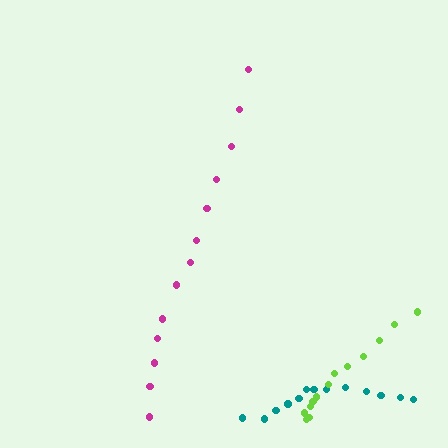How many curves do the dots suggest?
There are 3 distinct paths.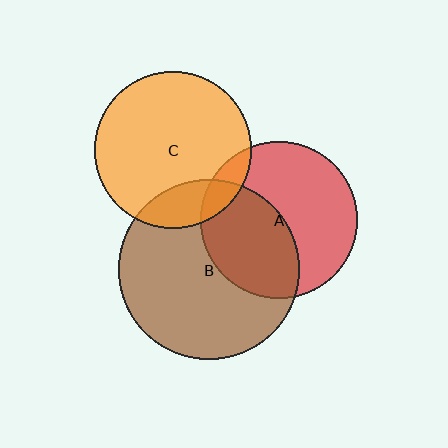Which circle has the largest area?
Circle B (brown).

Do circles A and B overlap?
Yes.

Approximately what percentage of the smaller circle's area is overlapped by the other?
Approximately 45%.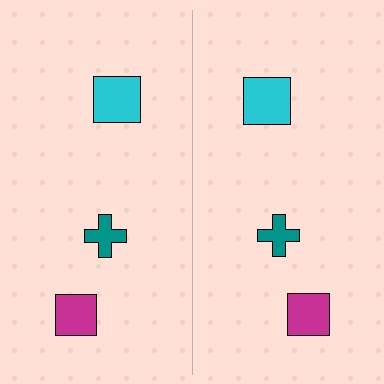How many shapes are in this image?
There are 6 shapes in this image.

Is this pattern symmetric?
Yes, this pattern has bilateral (reflection) symmetry.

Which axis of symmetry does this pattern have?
The pattern has a vertical axis of symmetry running through the center of the image.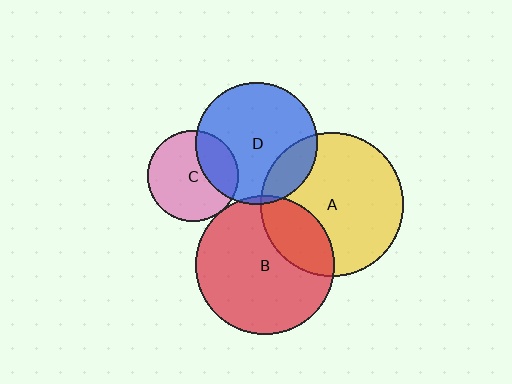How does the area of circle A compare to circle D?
Approximately 1.4 times.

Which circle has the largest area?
Circle A (yellow).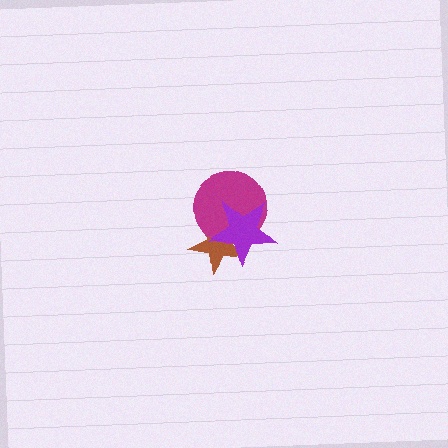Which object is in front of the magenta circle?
The purple star is in front of the magenta circle.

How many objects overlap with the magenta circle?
2 objects overlap with the magenta circle.